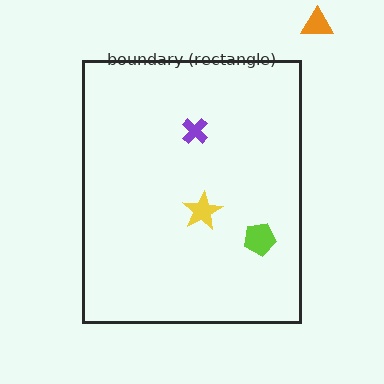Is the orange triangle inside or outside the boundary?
Outside.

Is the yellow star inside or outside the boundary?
Inside.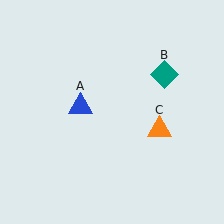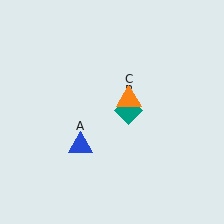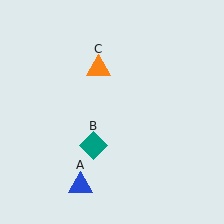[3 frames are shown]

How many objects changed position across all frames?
3 objects changed position: blue triangle (object A), teal diamond (object B), orange triangle (object C).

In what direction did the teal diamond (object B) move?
The teal diamond (object B) moved down and to the left.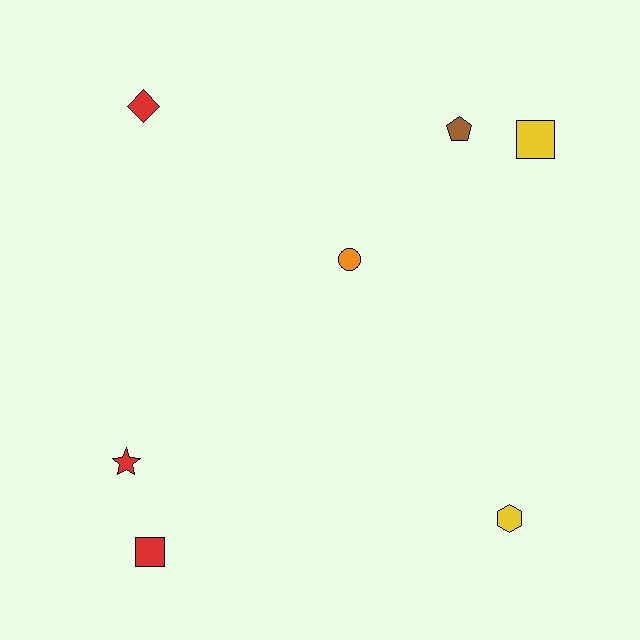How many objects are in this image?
There are 7 objects.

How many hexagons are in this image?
There is 1 hexagon.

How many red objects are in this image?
There are 3 red objects.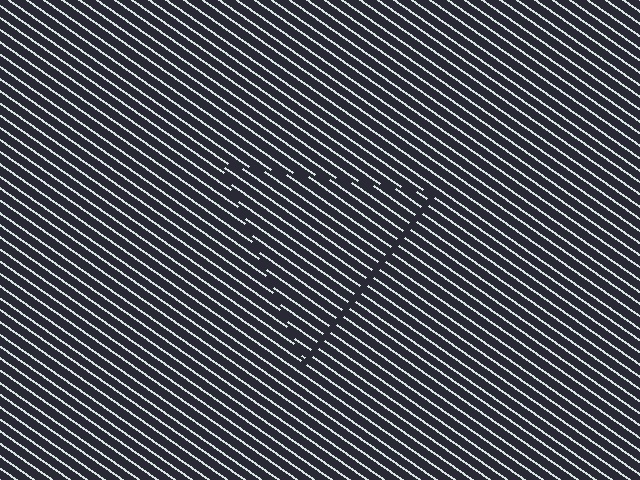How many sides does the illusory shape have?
3 sides — the line-ends trace a triangle.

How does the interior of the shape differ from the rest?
The interior of the shape contains the same grating, shifted by half a period — the contour is defined by the phase discontinuity where line-ends from the inner and outer gratings abut.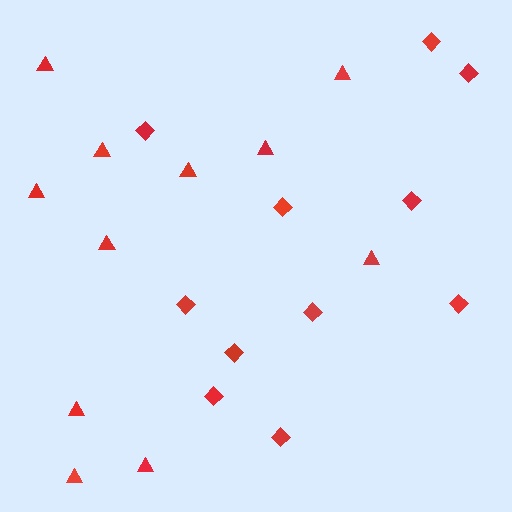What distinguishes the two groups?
There are 2 groups: one group of diamonds (11) and one group of triangles (11).